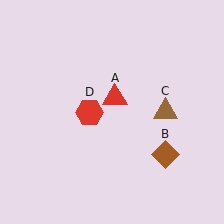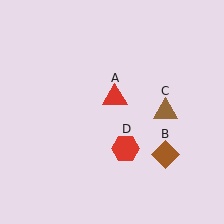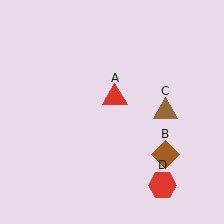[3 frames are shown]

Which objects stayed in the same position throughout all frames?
Red triangle (object A) and brown diamond (object B) and brown triangle (object C) remained stationary.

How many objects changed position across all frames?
1 object changed position: red hexagon (object D).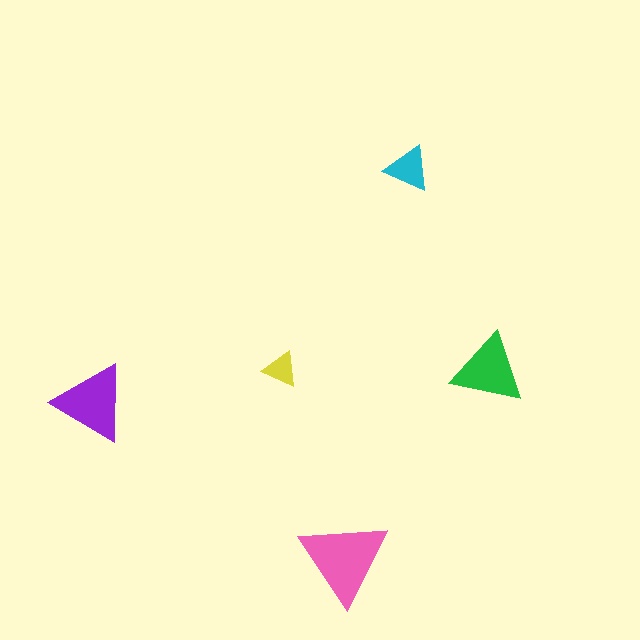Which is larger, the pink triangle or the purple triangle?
The pink one.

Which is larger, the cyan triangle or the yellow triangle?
The cyan one.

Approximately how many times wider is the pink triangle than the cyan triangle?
About 2 times wider.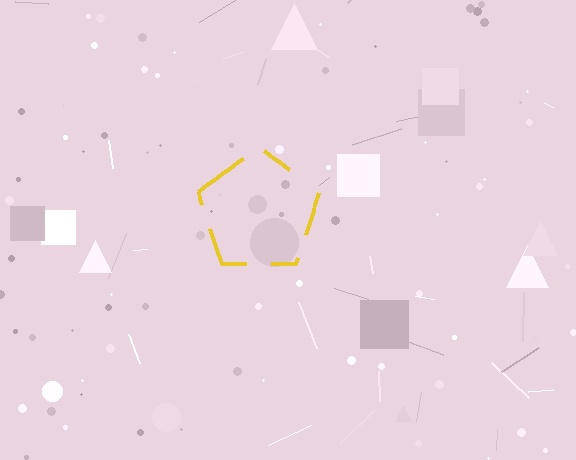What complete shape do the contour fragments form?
The contour fragments form a pentagon.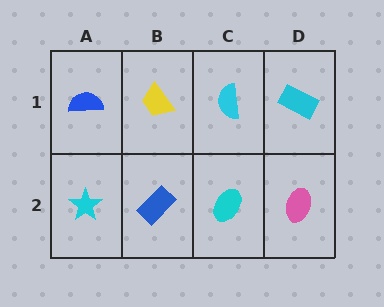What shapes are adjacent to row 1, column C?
A cyan ellipse (row 2, column C), a yellow trapezoid (row 1, column B), a cyan rectangle (row 1, column D).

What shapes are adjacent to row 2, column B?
A yellow trapezoid (row 1, column B), a cyan star (row 2, column A), a cyan ellipse (row 2, column C).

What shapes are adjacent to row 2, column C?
A cyan semicircle (row 1, column C), a blue rectangle (row 2, column B), a pink ellipse (row 2, column D).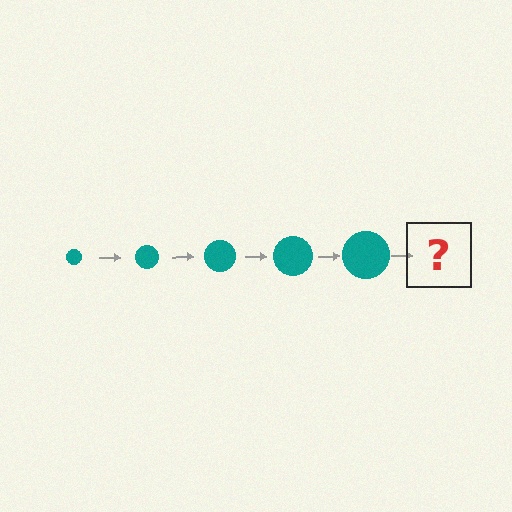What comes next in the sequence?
The next element should be a teal circle, larger than the previous one.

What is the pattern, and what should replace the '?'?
The pattern is that the circle gets progressively larger each step. The '?' should be a teal circle, larger than the previous one.